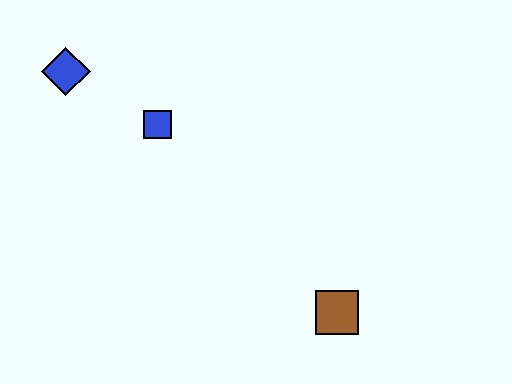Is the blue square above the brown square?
Yes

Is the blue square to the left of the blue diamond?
No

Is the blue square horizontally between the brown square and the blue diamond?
Yes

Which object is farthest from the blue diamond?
The brown square is farthest from the blue diamond.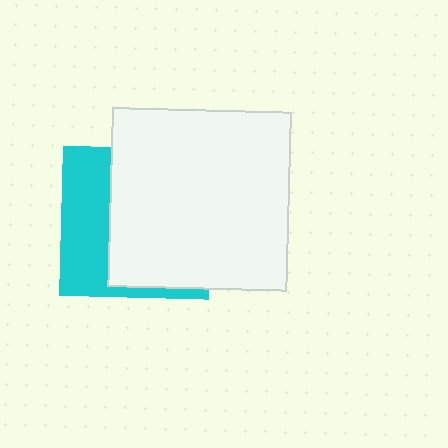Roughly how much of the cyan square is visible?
A small part of it is visible (roughly 37%).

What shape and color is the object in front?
The object in front is a white square.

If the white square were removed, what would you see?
You would see the complete cyan square.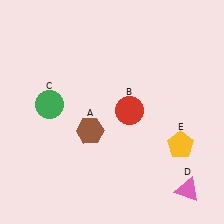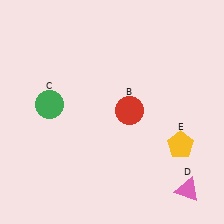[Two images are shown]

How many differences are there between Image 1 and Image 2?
There is 1 difference between the two images.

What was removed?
The brown hexagon (A) was removed in Image 2.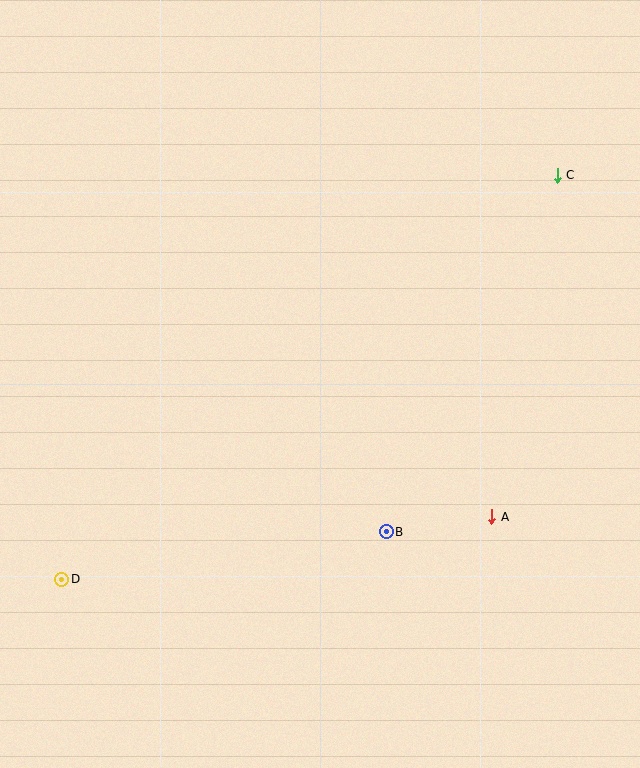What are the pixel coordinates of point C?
Point C is at (557, 175).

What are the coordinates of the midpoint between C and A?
The midpoint between C and A is at (525, 346).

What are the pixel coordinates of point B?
Point B is at (386, 532).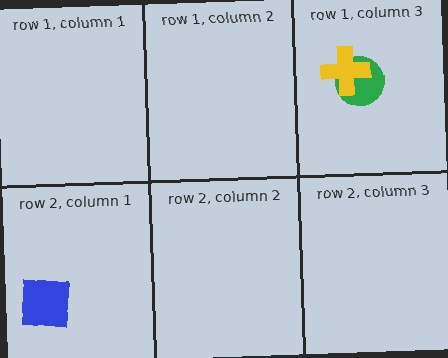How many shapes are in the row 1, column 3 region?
2.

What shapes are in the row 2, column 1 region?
The blue square.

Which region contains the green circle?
The row 1, column 3 region.